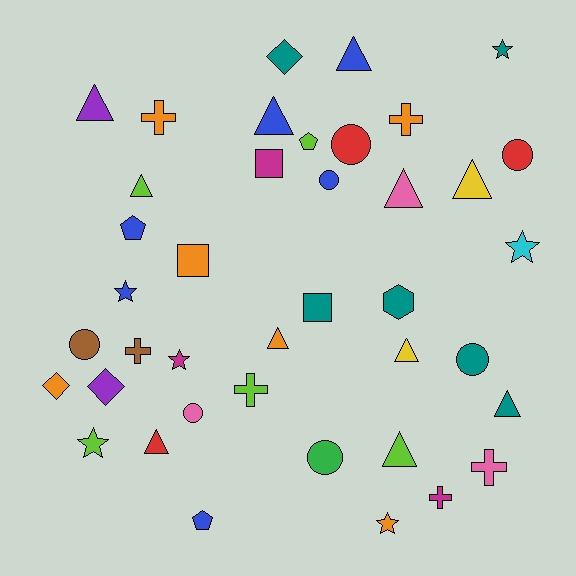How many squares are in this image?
There are 3 squares.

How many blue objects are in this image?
There are 6 blue objects.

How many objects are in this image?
There are 40 objects.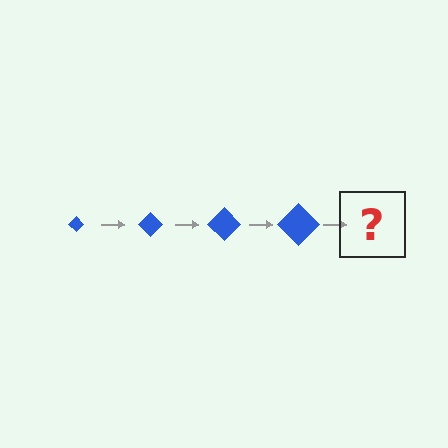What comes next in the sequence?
The next element should be a blue diamond, larger than the previous one.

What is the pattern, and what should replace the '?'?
The pattern is that the diamond gets progressively larger each step. The '?' should be a blue diamond, larger than the previous one.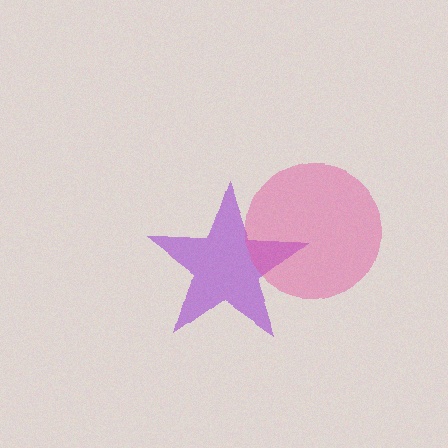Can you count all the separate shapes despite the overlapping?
Yes, there are 2 separate shapes.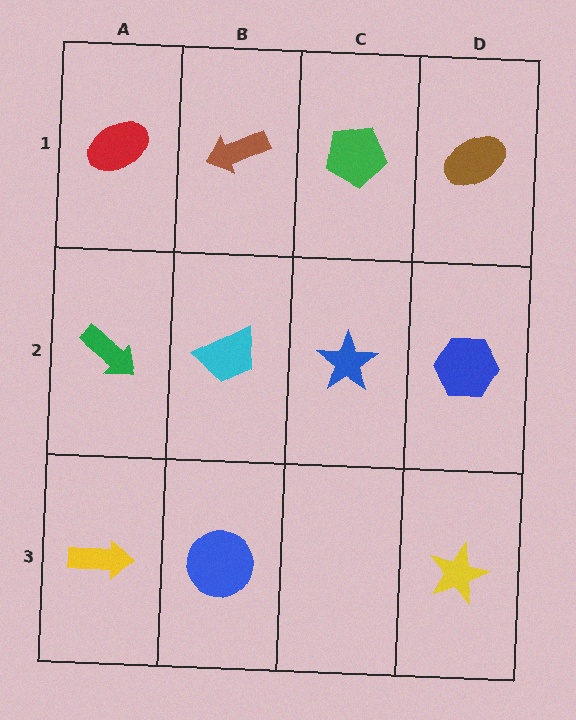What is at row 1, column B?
A brown arrow.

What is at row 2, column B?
A cyan trapezoid.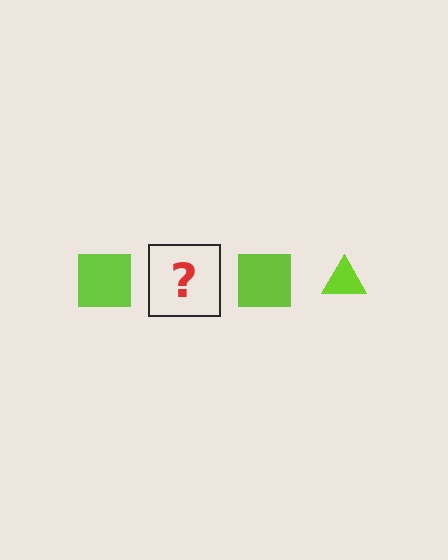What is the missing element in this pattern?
The missing element is a lime triangle.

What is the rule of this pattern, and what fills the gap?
The rule is that the pattern cycles through square, triangle shapes in lime. The gap should be filled with a lime triangle.